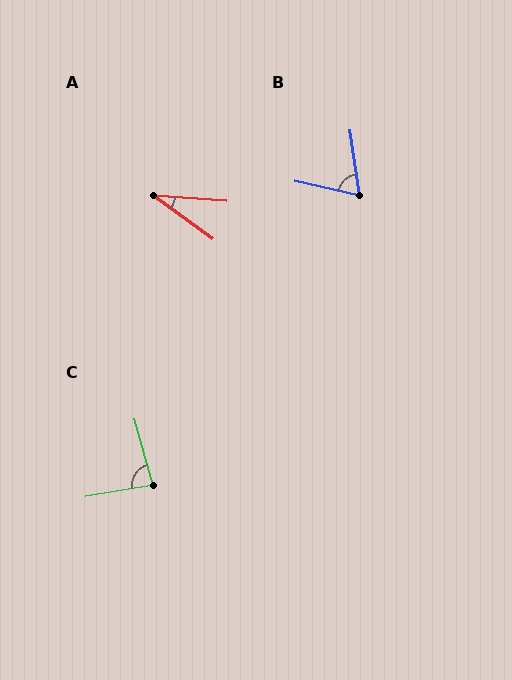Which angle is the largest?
C, at approximately 84 degrees.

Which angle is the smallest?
A, at approximately 32 degrees.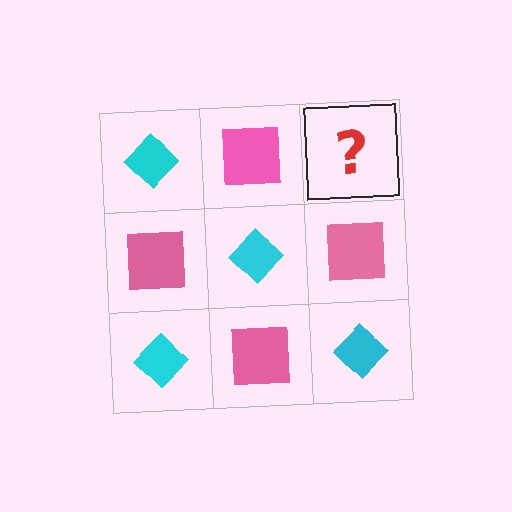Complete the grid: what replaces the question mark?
The question mark should be replaced with a cyan diamond.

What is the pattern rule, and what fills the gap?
The rule is that it alternates cyan diamond and pink square in a checkerboard pattern. The gap should be filled with a cyan diamond.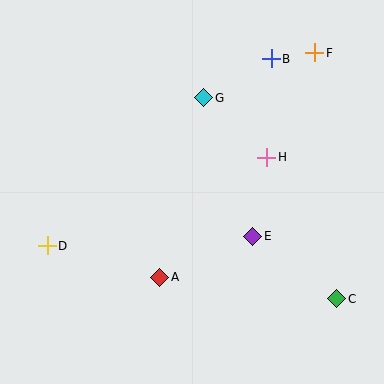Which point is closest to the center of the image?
Point E at (253, 236) is closest to the center.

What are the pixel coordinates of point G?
Point G is at (204, 98).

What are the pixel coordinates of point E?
Point E is at (253, 236).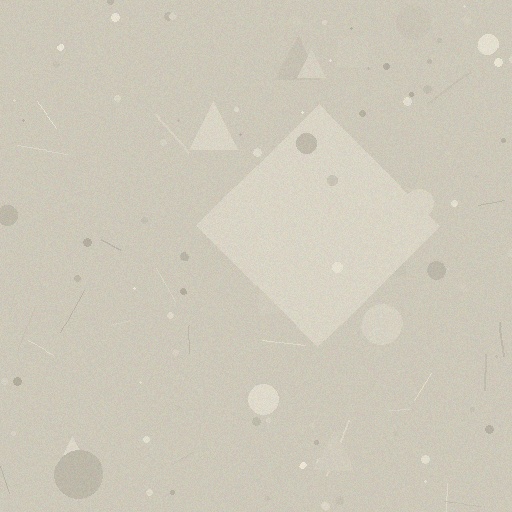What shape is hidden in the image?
A diamond is hidden in the image.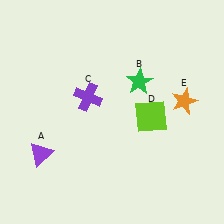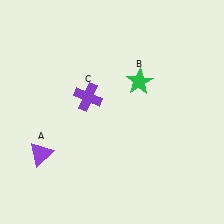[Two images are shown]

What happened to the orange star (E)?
The orange star (E) was removed in Image 2. It was in the top-right area of Image 1.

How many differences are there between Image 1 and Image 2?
There are 2 differences between the two images.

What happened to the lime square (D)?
The lime square (D) was removed in Image 2. It was in the bottom-right area of Image 1.